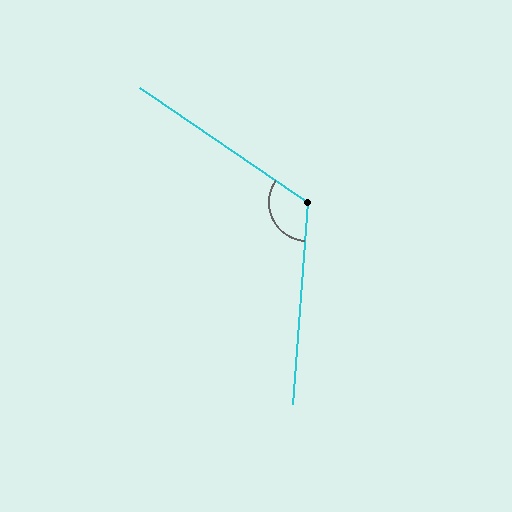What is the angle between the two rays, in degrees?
Approximately 120 degrees.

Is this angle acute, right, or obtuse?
It is obtuse.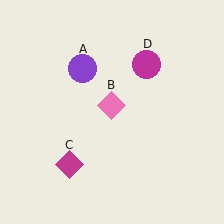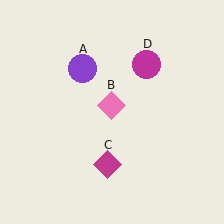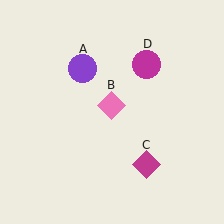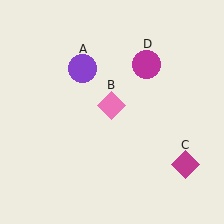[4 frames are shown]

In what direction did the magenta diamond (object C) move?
The magenta diamond (object C) moved right.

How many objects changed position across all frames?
1 object changed position: magenta diamond (object C).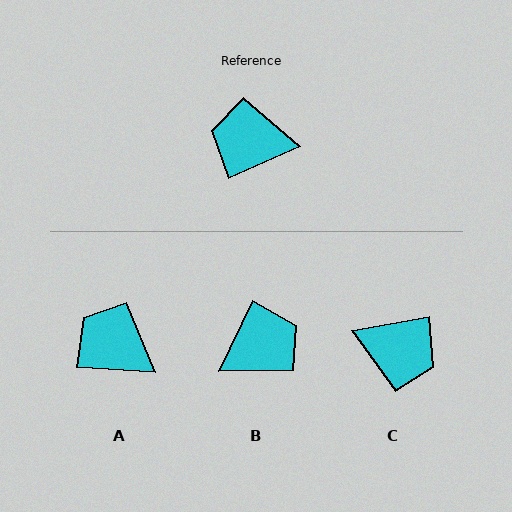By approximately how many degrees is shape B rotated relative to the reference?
Approximately 140 degrees clockwise.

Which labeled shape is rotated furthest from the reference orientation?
C, about 166 degrees away.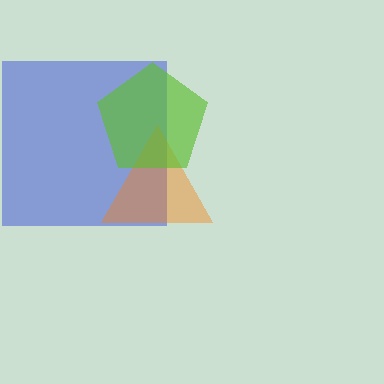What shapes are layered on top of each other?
The layered shapes are: a blue square, an orange triangle, a lime pentagon.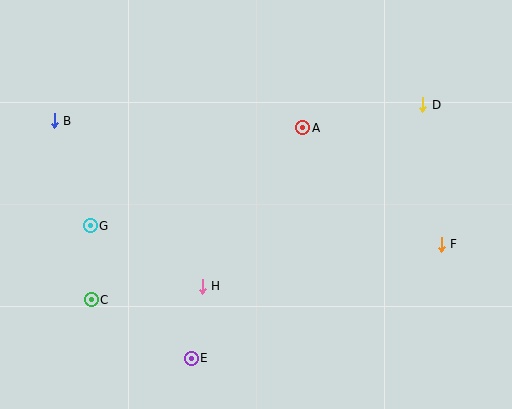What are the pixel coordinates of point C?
Point C is at (91, 300).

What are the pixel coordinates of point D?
Point D is at (423, 105).